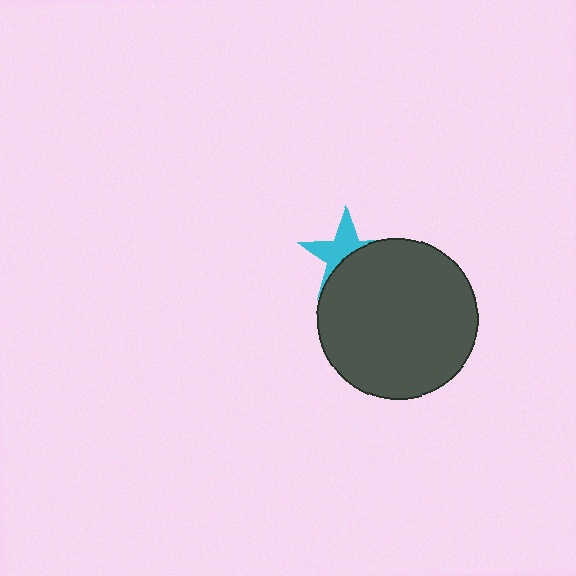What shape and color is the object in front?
The object in front is a dark gray circle.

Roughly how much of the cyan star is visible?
About half of it is visible (roughly 50%).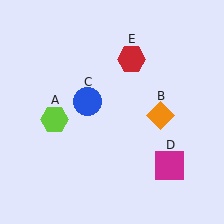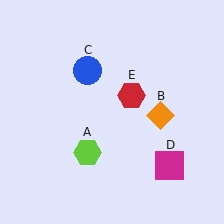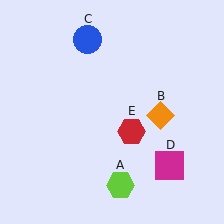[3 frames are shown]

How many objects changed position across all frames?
3 objects changed position: lime hexagon (object A), blue circle (object C), red hexagon (object E).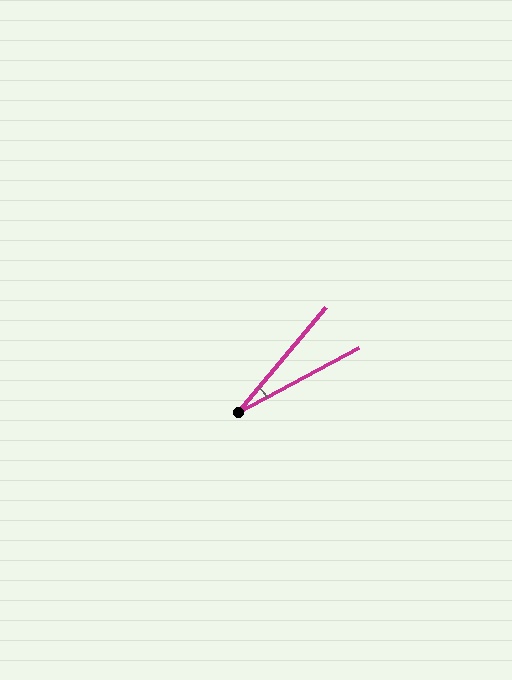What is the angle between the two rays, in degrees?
Approximately 22 degrees.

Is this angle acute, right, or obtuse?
It is acute.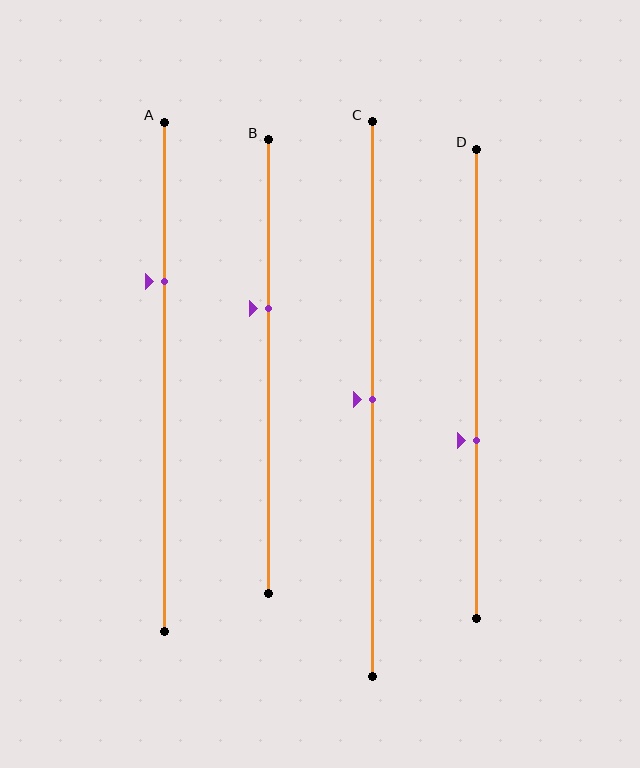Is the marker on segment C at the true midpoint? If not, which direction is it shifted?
Yes, the marker on segment C is at the true midpoint.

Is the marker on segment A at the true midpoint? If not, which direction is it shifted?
No, the marker on segment A is shifted upward by about 19% of the segment length.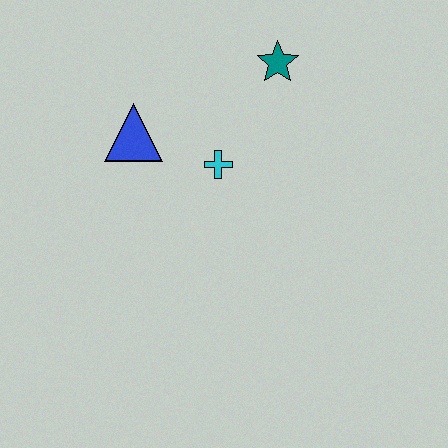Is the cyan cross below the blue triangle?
Yes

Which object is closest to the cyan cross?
The blue triangle is closest to the cyan cross.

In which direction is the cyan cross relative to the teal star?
The cyan cross is below the teal star.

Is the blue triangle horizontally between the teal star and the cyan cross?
No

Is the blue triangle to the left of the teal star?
Yes